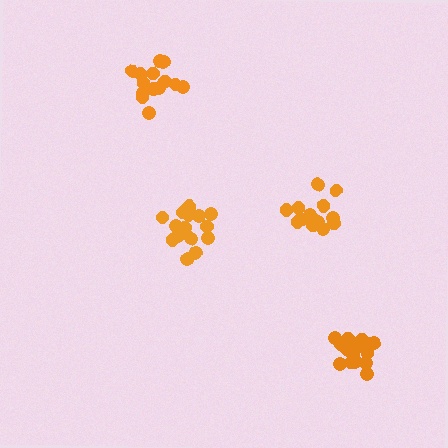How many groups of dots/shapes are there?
There are 4 groups.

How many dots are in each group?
Group 1: 13 dots, Group 2: 19 dots, Group 3: 17 dots, Group 4: 14 dots (63 total).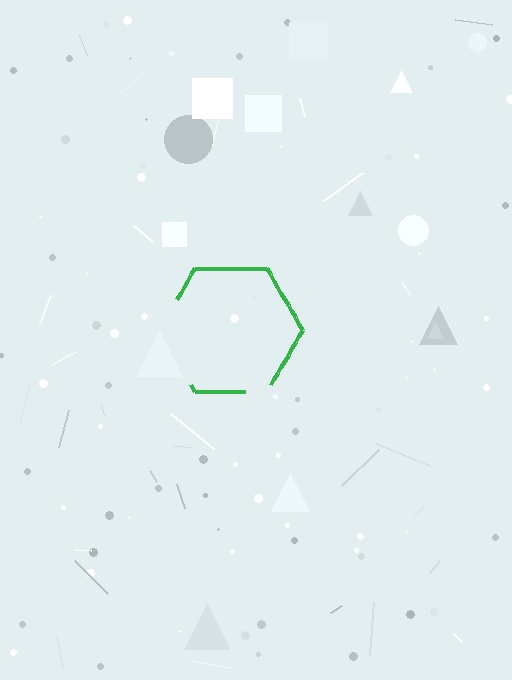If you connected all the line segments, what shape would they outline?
They would outline a hexagon.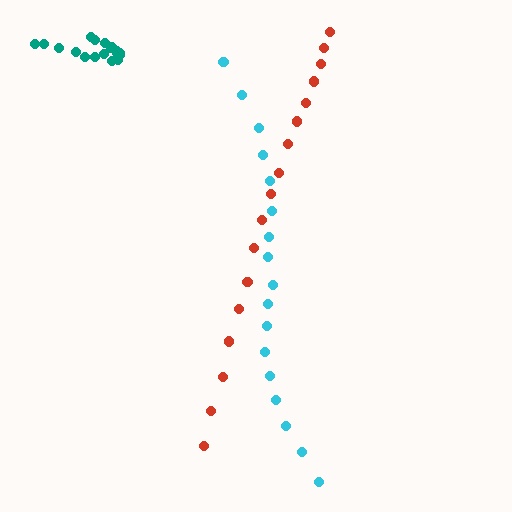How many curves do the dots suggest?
There are 3 distinct paths.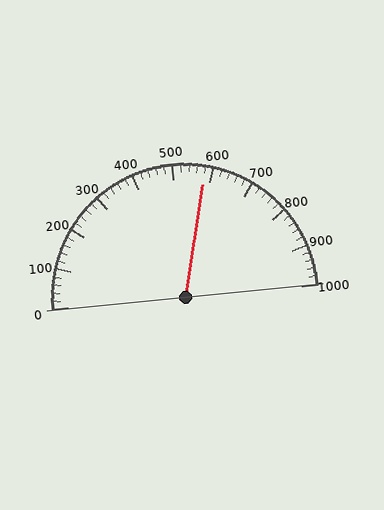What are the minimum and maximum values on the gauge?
The gauge ranges from 0 to 1000.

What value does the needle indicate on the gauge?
The needle indicates approximately 580.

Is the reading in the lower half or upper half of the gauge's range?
The reading is in the upper half of the range (0 to 1000).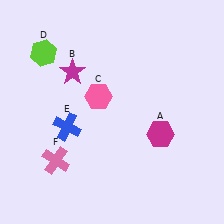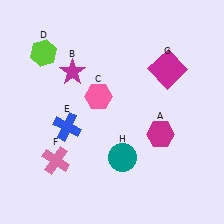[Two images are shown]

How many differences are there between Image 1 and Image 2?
There are 2 differences between the two images.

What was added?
A magenta square (G), a teal circle (H) were added in Image 2.